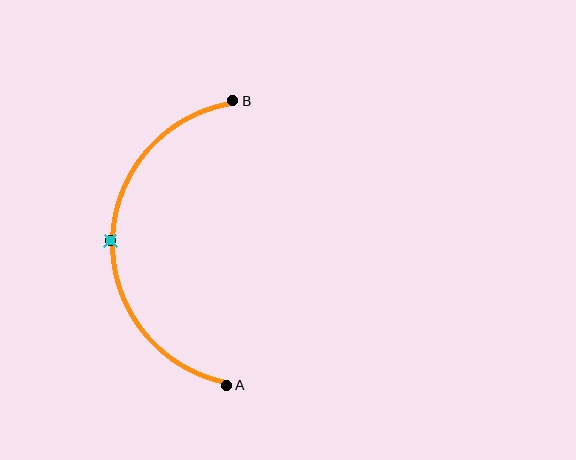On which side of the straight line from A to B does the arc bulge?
The arc bulges to the left of the straight line connecting A and B.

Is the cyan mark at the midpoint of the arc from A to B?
Yes. The cyan mark lies on the arc at equal arc-length from both A and B — it is the arc midpoint.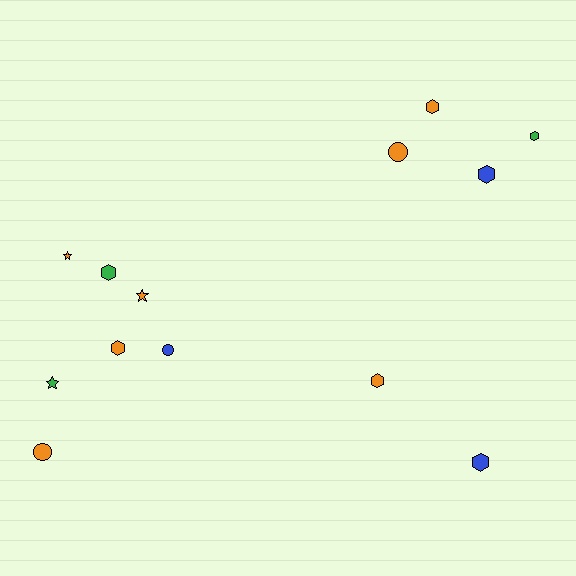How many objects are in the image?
There are 13 objects.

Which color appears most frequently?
Orange, with 7 objects.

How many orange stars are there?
There are 2 orange stars.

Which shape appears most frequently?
Hexagon, with 7 objects.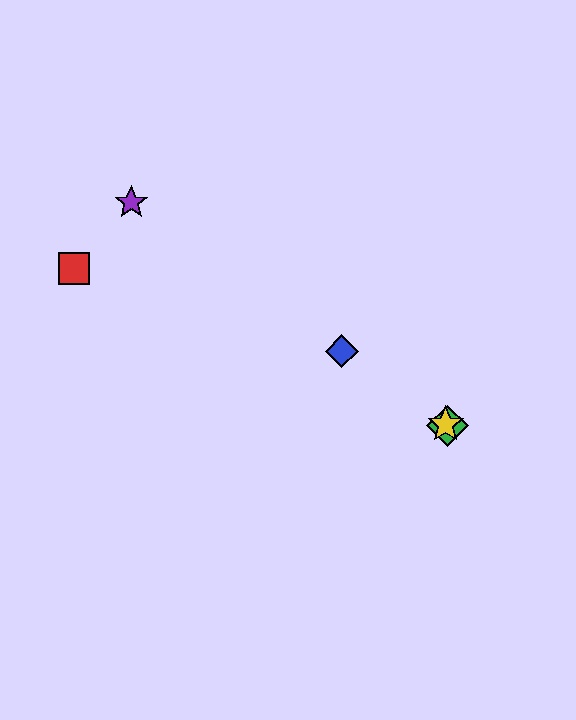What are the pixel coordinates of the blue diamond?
The blue diamond is at (342, 351).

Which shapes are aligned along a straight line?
The blue diamond, the green diamond, the yellow star, the purple star are aligned along a straight line.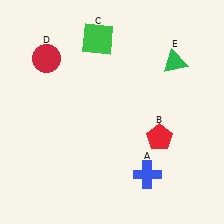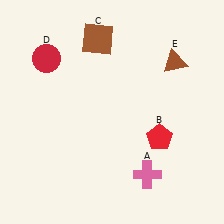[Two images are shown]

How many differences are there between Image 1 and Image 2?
There are 3 differences between the two images.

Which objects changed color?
A changed from blue to pink. C changed from green to brown. E changed from green to brown.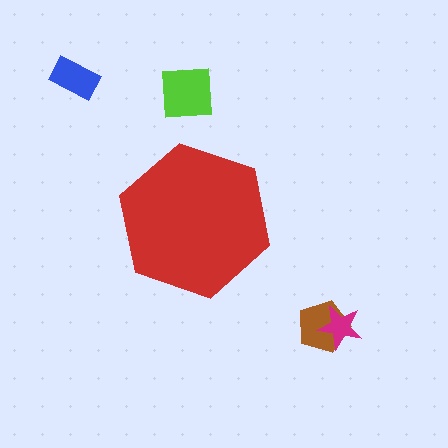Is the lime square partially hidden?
No, the lime square is fully visible.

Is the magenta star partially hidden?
No, the magenta star is fully visible.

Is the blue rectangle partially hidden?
No, the blue rectangle is fully visible.